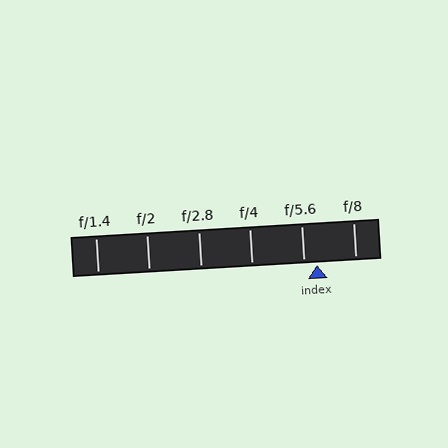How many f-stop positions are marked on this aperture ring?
There are 6 f-stop positions marked.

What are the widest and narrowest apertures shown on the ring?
The widest aperture shown is f/1.4 and the narrowest is f/8.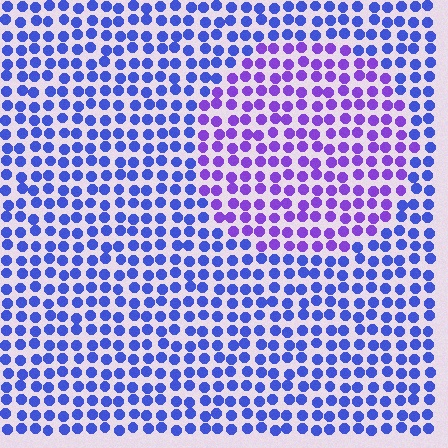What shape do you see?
I see a circle.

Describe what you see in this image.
The image is filled with small blue elements in a uniform arrangement. A circle-shaped region is visible where the elements are tinted to a slightly different hue, forming a subtle color boundary.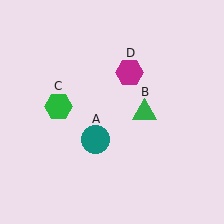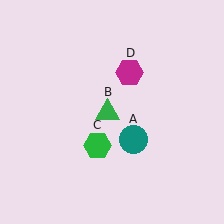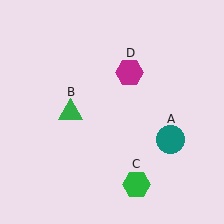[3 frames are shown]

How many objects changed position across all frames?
3 objects changed position: teal circle (object A), green triangle (object B), green hexagon (object C).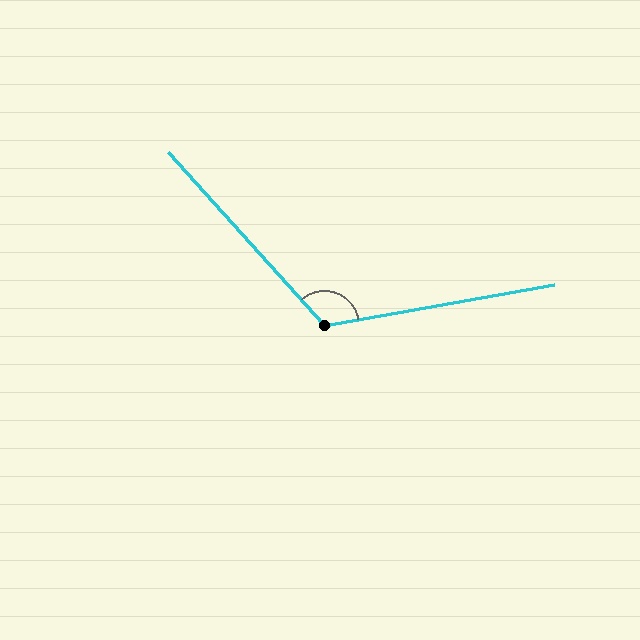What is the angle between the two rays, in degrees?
Approximately 122 degrees.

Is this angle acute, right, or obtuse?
It is obtuse.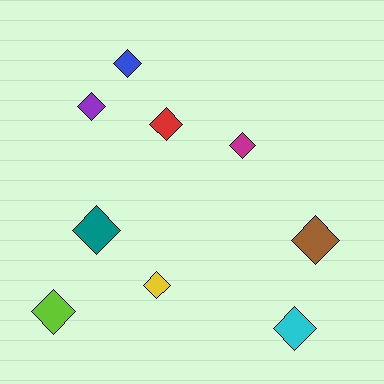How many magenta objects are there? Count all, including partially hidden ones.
There is 1 magenta object.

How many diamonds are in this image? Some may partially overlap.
There are 9 diamonds.